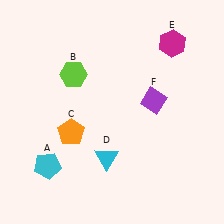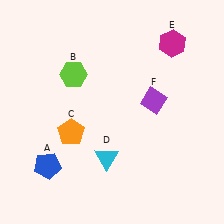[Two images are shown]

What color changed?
The pentagon (A) changed from cyan in Image 1 to blue in Image 2.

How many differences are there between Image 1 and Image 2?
There is 1 difference between the two images.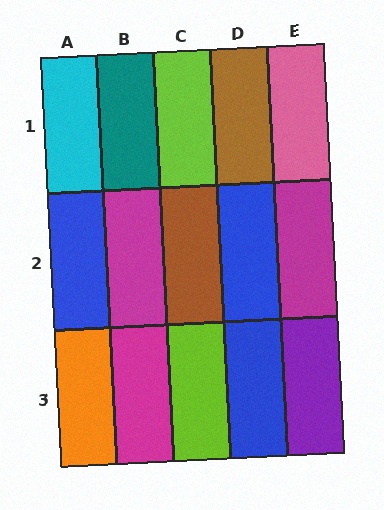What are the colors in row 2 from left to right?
Blue, magenta, brown, blue, magenta.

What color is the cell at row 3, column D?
Blue.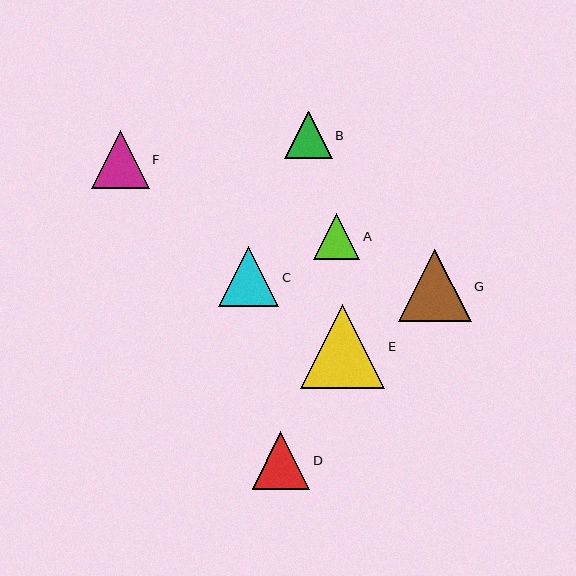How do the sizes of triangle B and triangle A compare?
Triangle B and triangle A are approximately the same size.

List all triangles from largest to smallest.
From largest to smallest: E, G, C, F, D, B, A.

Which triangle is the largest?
Triangle E is the largest with a size of approximately 84 pixels.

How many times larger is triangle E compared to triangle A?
Triangle E is approximately 1.8 times the size of triangle A.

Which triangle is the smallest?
Triangle A is the smallest with a size of approximately 46 pixels.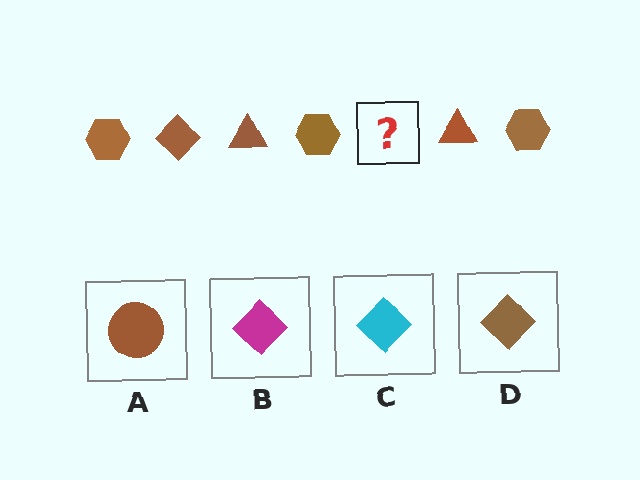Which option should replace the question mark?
Option D.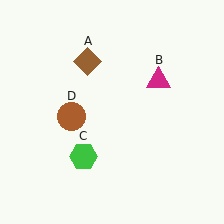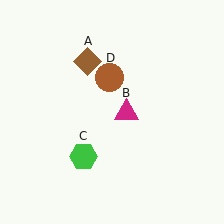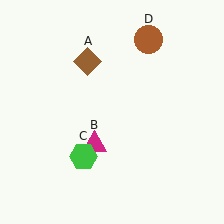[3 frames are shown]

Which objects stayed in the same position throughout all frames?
Brown diamond (object A) and green hexagon (object C) remained stationary.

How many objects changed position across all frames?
2 objects changed position: magenta triangle (object B), brown circle (object D).